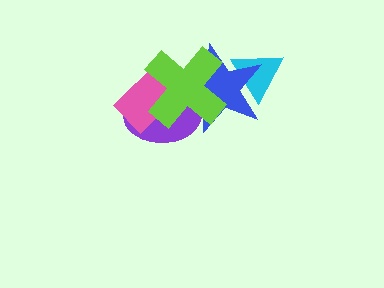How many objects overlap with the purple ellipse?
3 objects overlap with the purple ellipse.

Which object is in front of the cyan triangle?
The blue star is in front of the cyan triangle.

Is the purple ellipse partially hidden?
Yes, it is partially covered by another shape.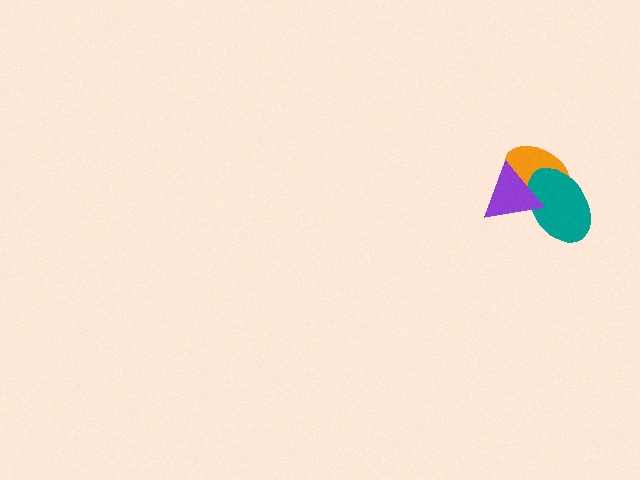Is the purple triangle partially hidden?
No, no other shape covers it.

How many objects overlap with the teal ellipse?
2 objects overlap with the teal ellipse.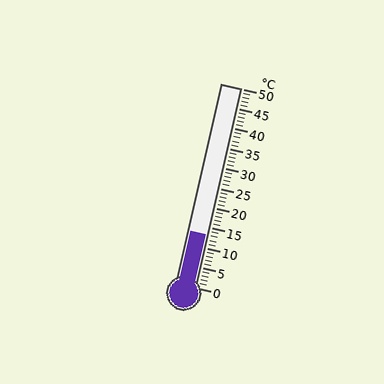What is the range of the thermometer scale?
The thermometer scale ranges from 0°C to 50°C.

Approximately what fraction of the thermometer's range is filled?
The thermometer is filled to approximately 25% of its range.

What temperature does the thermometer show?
The thermometer shows approximately 13°C.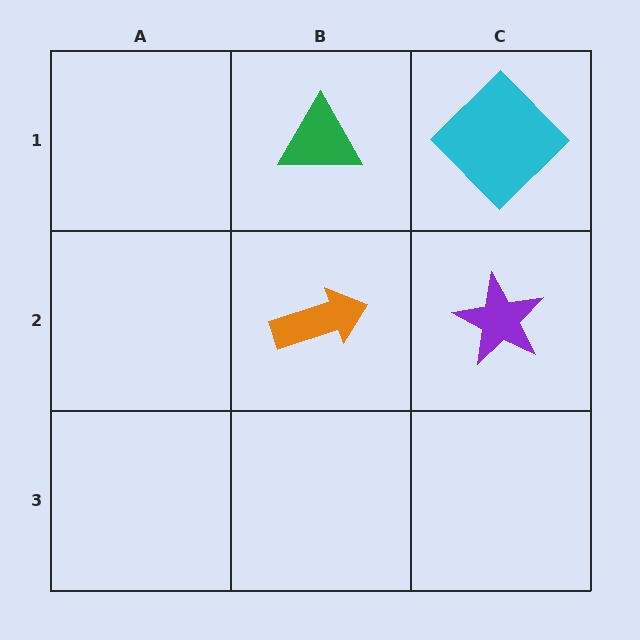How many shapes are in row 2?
2 shapes.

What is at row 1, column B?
A green triangle.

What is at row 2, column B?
An orange arrow.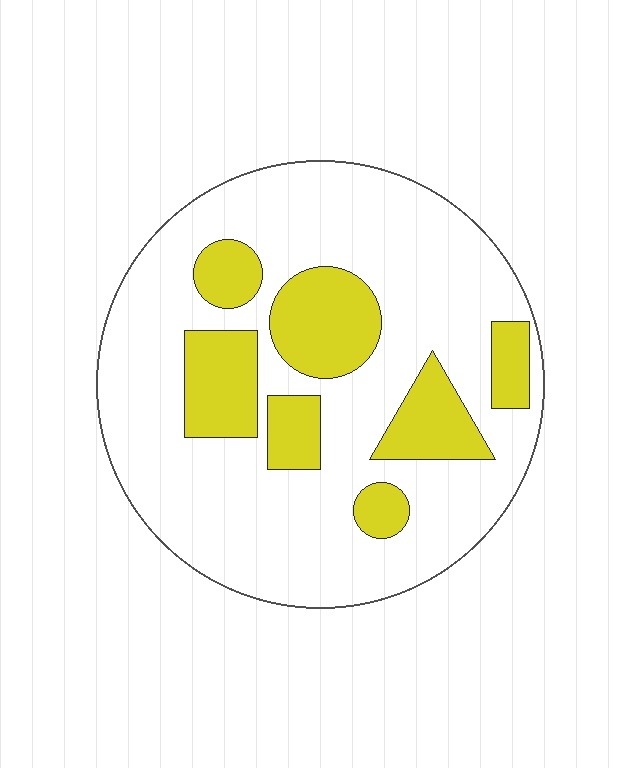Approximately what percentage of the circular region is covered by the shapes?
Approximately 25%.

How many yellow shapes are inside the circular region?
7.